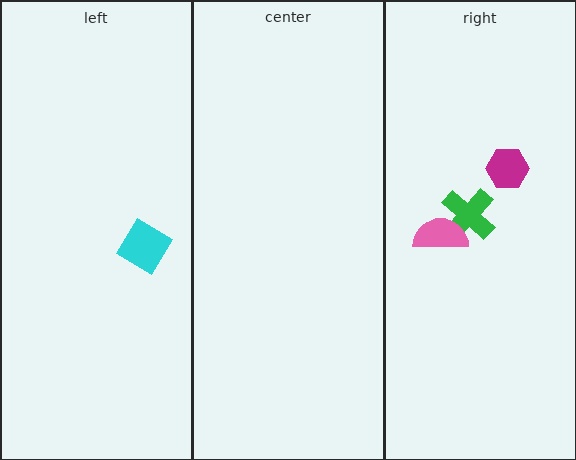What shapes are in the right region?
The magenta hexagon, the green cross, the pink semicircle.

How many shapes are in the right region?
3.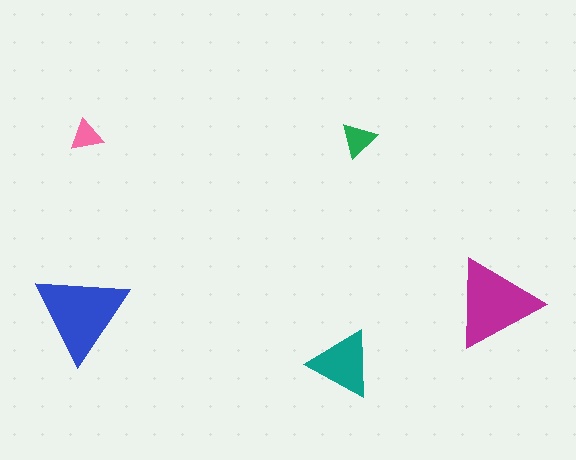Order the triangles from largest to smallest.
the blue one, the magenta one, the teal one, the green one, the pink one.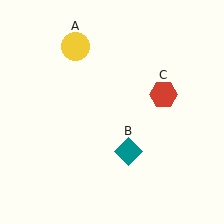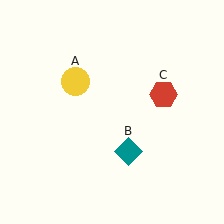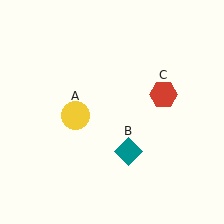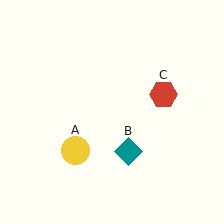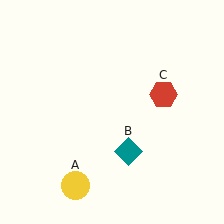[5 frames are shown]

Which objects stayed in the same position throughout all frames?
Teal diamond (object B) and red hexagon (object C) remained stationary.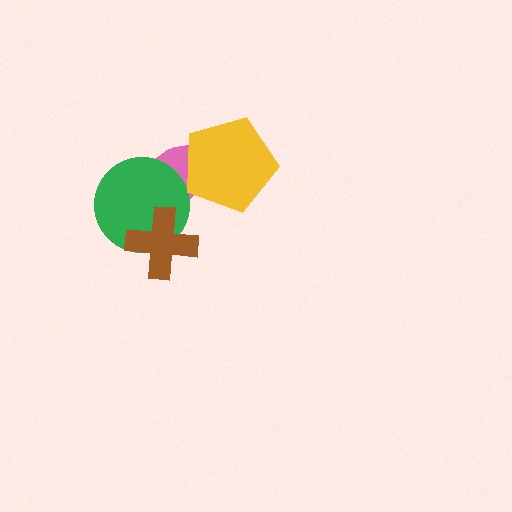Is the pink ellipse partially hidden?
Yes, it is partially covered by another shape.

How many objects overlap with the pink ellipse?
3 objects overlap with the pink ellipse.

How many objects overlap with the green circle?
2 objects overlap with the green circle.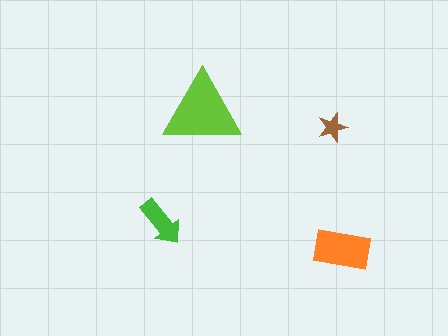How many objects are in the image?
There are 4 objects in the image.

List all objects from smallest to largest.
The brown star, the green arrow, the orange rectangle, the lime triangle.